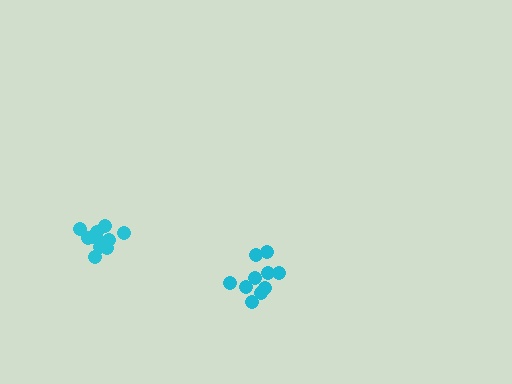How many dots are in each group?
Group 1: 10 dots, Group 2: 12 dots (22 total).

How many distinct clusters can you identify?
There are 2 distinct clusters.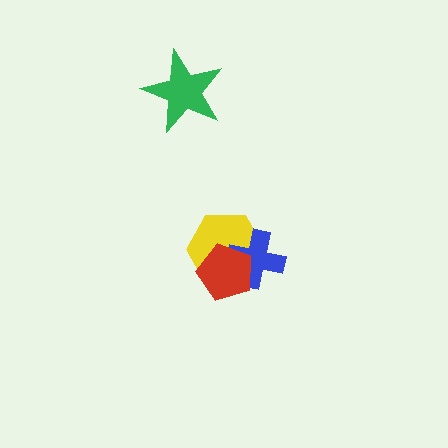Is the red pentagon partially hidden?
No, no other shape covers it.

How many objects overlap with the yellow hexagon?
2 objects overlap with the yellow hexagon.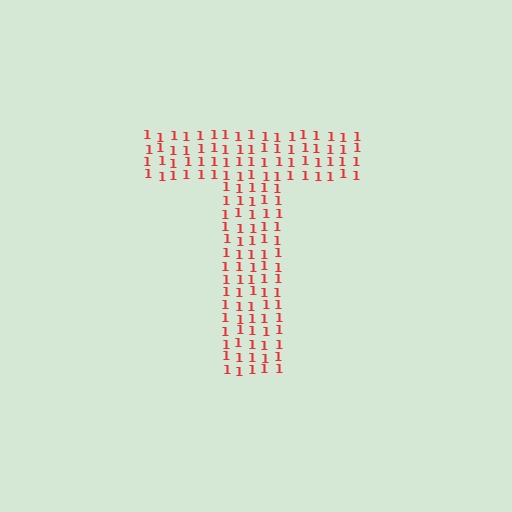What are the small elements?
The small elements are digit 1's.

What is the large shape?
The large shape is the letter T.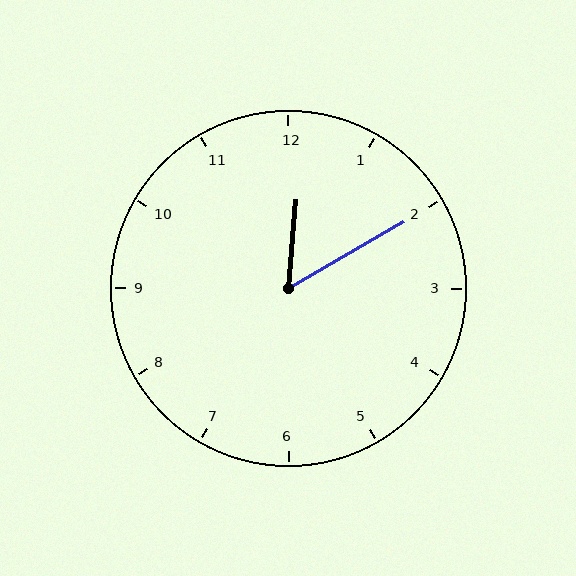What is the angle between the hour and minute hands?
Approximately 55 degrees.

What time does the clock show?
12:10.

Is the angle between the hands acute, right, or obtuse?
It is acute.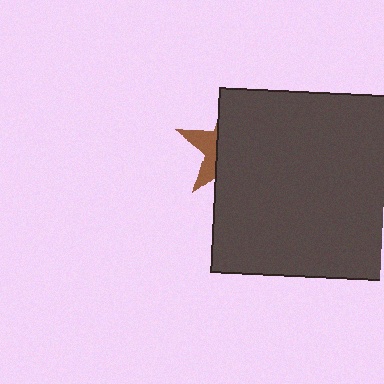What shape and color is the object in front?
The object in front is a dark gray rectangle.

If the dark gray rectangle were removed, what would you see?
You would see the complete brown star.